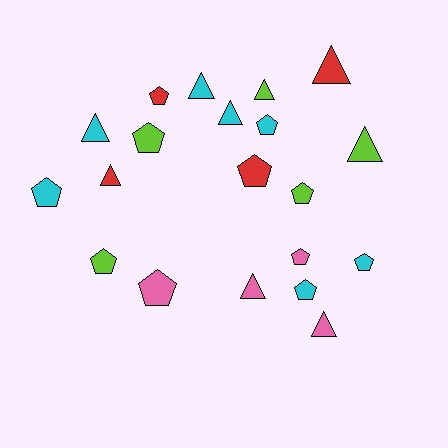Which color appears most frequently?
Cyan, with 7 objects.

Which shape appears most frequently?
Pentagon, with 11 objects.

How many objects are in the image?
There are 20 objects.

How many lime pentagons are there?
There are 3 lime pentagons.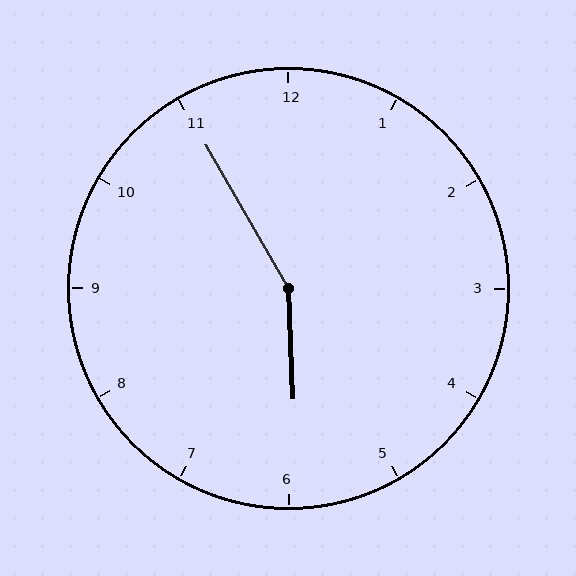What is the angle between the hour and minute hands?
Approximately 152 degrees.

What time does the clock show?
5:55.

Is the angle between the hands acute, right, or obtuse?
It is obtuse.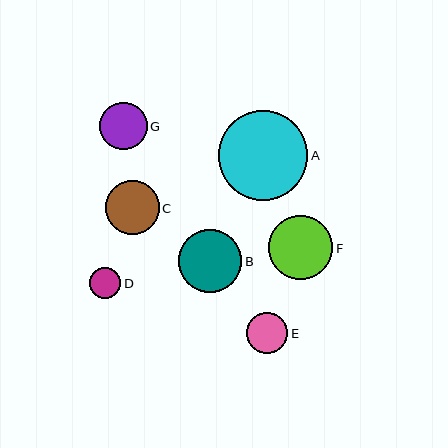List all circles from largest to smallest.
From largest to smallest: A, F, B, C, G, E, D.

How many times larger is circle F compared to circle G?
Circle F is approximately 1.3 times the size of circle G.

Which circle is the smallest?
Circle D is the smallest with a size of approximately 31 pixels.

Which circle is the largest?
Circle A is the largest with a size of approximately 90 pixels.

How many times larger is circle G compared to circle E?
Circle G is approximately 1.2 times the size of circle E.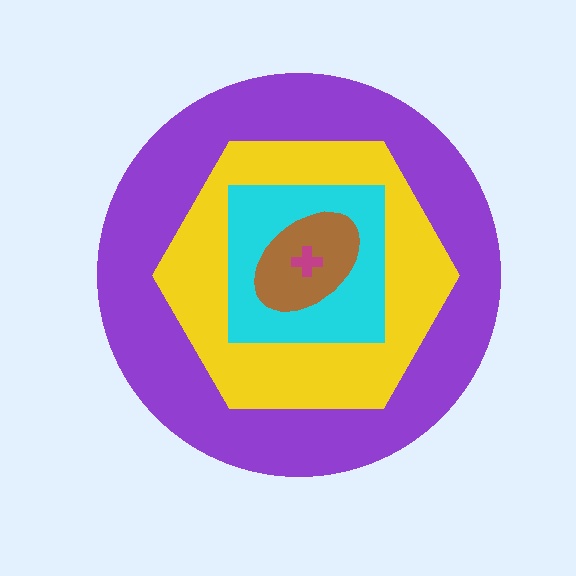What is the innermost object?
The magenta cross.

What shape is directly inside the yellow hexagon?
The cyan square.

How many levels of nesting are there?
5.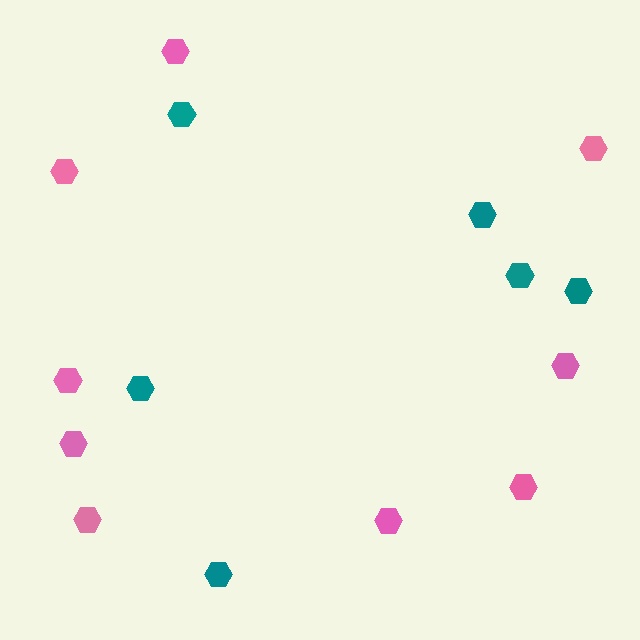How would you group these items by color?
There are 2 groups: one group of pink hexagons (9) and one group of teal hexagons (6).